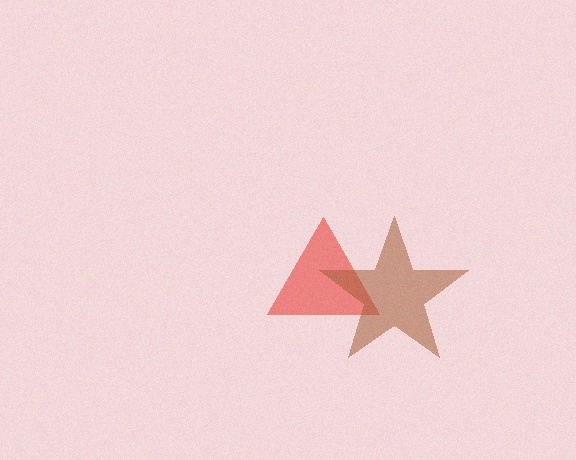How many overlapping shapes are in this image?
There are 2 overlapping shapes in the image.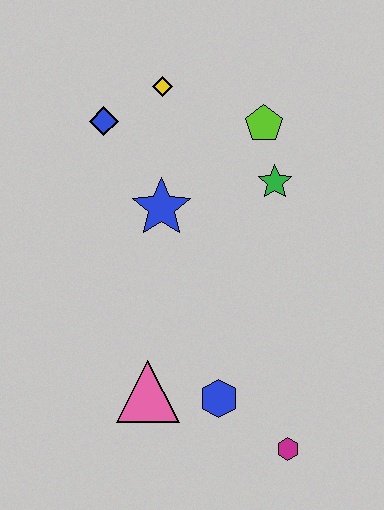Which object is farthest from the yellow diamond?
The magenta hexagon is farthest from the yellow diamond.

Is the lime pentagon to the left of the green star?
Yes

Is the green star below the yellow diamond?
Yes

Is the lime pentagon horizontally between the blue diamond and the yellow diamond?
No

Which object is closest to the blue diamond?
The yellow diamond is closest to the blue diamond.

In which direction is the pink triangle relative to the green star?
The pink triangle is below the green star.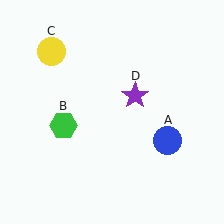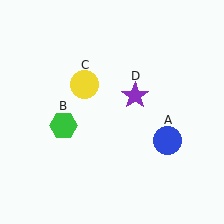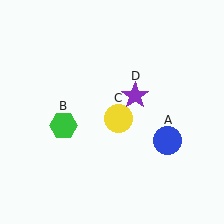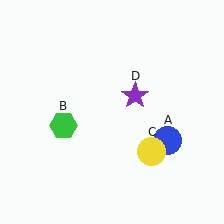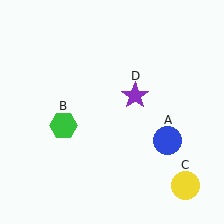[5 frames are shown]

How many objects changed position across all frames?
1 object changed position: yellow circle (object C).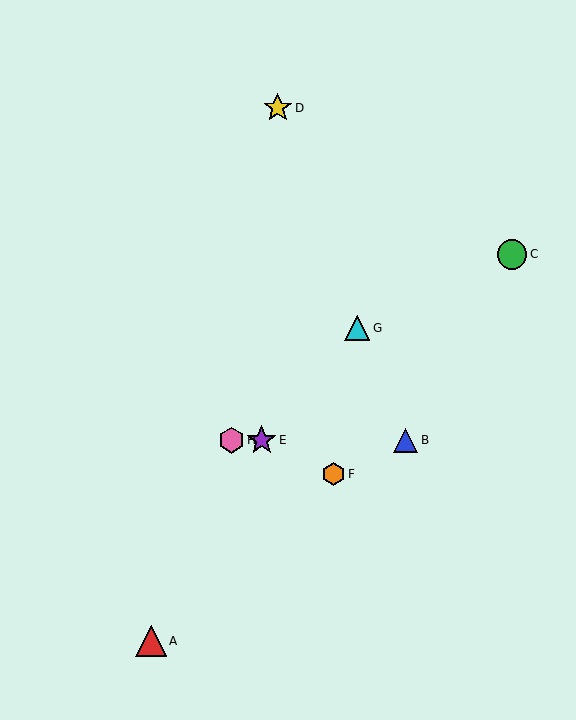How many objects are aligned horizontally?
3 objects (B, E, H) are aligned horizontally.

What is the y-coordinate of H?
Object H is at y≈440.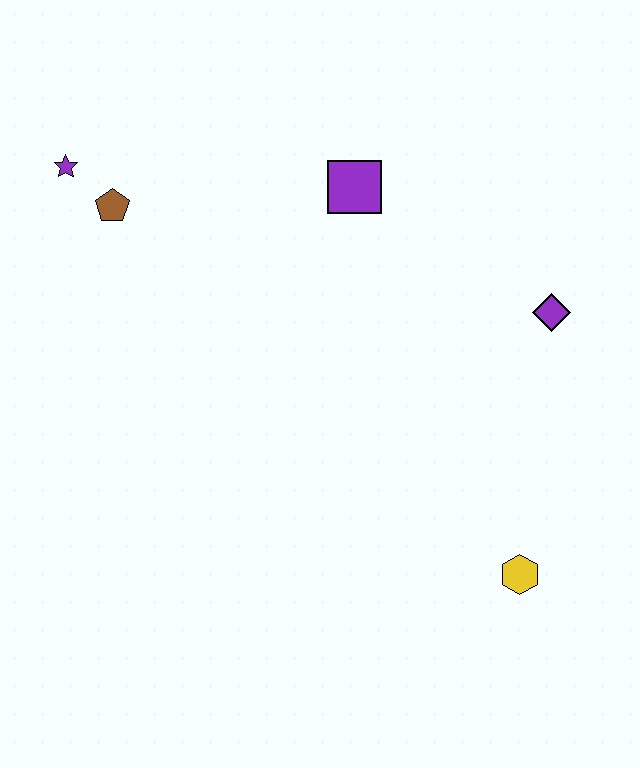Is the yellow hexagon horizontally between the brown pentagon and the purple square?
No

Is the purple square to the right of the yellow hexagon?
No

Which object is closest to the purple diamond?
The purple square is closest to the purple diamond.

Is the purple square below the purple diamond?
No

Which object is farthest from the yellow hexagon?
The purple star is farthest from the yellow hexagon.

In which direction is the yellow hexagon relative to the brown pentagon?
The yellow hexagon is to the right of the brown pentagon.